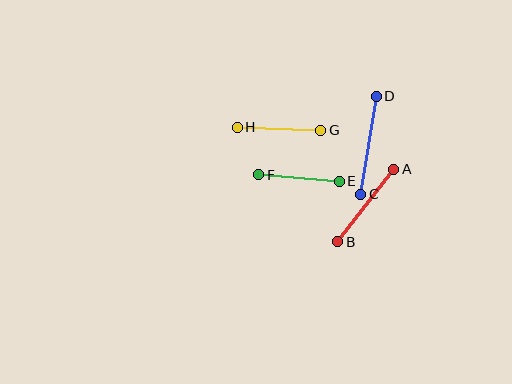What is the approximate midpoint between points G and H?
The midpoint is at approximately (279, 129) pixels.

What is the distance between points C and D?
The distance is approximately 99 pixels.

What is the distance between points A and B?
The distance is approximately 91 pixels.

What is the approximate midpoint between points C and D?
The midpoint is at approximately (368, 145) pixels.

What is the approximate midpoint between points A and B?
The midpoint is at approximately (366, 205) pixels.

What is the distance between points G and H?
The distance is approximately 84 pixels.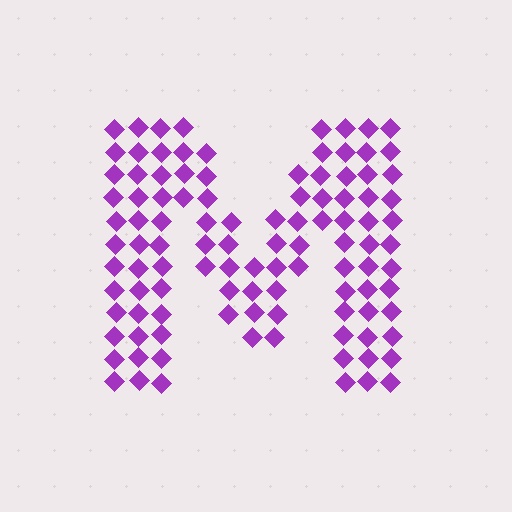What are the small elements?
The small elements are diamonds.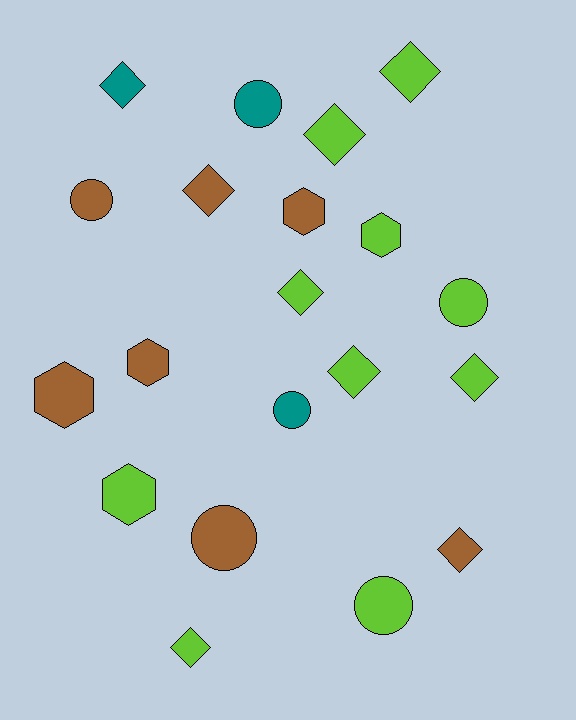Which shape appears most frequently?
Diamond, with 9 objects.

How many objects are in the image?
There are 20 objects.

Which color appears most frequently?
Lime, with 10 objects.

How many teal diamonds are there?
There is 1 teal diamond.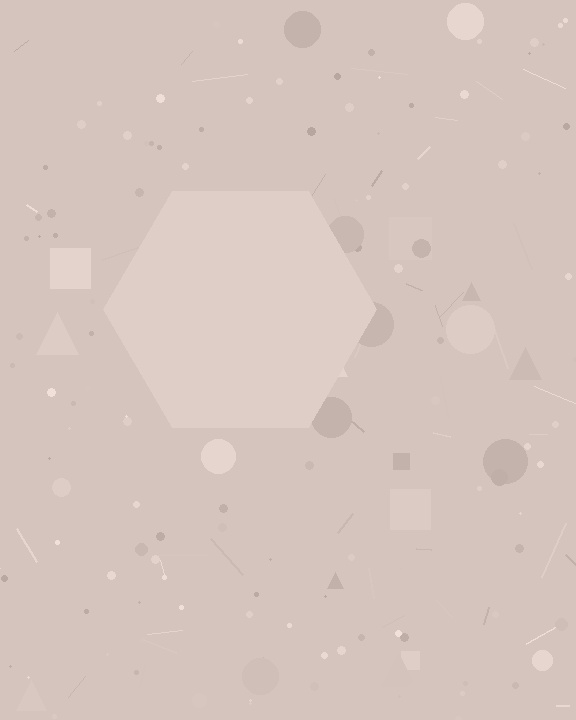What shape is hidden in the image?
A hexagon is hidden in the image.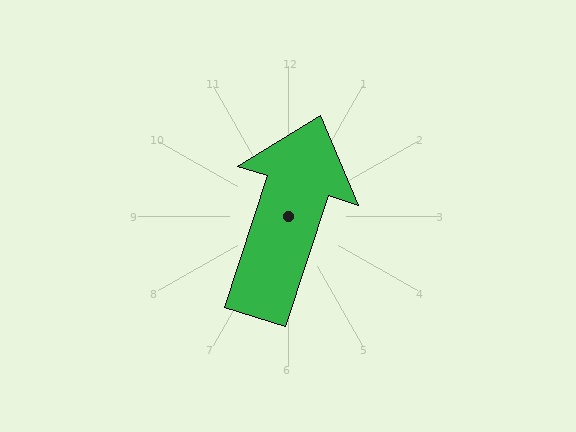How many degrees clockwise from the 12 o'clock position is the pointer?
Approximately 18 degrees.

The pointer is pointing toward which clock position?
Roughly 1 o'clock.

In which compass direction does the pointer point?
North.